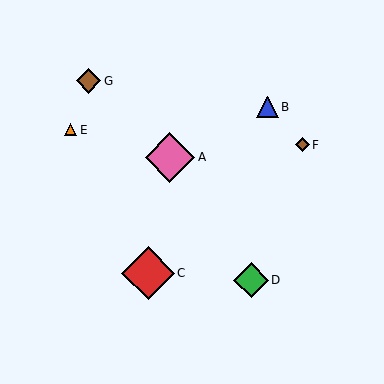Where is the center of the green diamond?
The center of the green diamond is at (251, 280).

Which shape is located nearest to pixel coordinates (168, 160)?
The pink diamond (labeled A) at (170, 157) is nearest to that location.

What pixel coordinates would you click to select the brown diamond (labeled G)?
Click at (88, 81) to select the brown diamond G.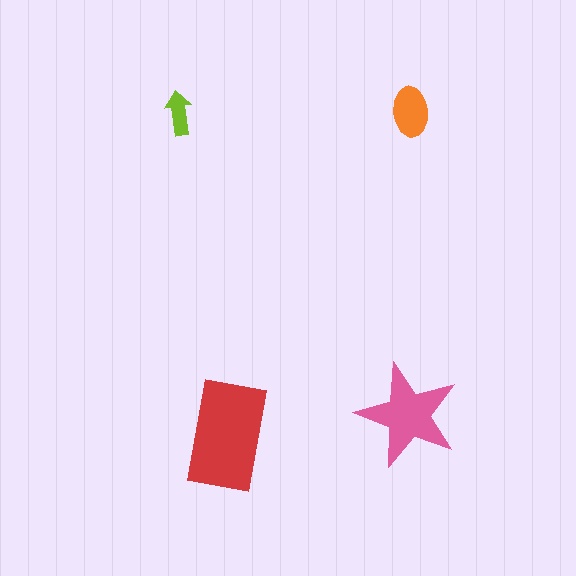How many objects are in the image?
There are 4 objects in the image.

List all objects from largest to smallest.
The red rectangle, the pink star, the orange ellipse, the lime arrow.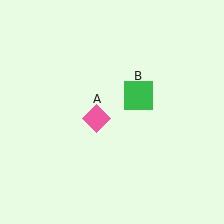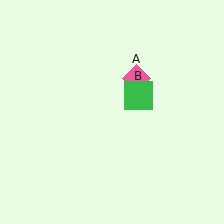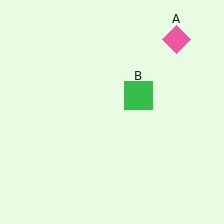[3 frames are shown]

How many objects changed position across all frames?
1 object changed position: pink diamond (object A).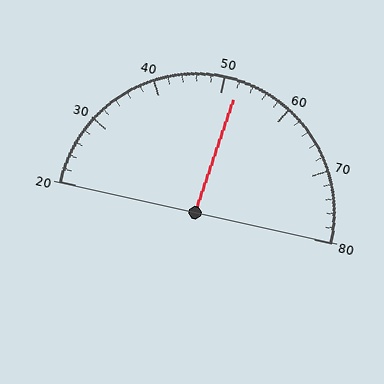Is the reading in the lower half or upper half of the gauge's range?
The reading is in the upper half of the range (20 to 80).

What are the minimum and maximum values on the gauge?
The gauge ranges from 20 to 80.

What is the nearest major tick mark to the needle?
The nearest major tick mark is 50.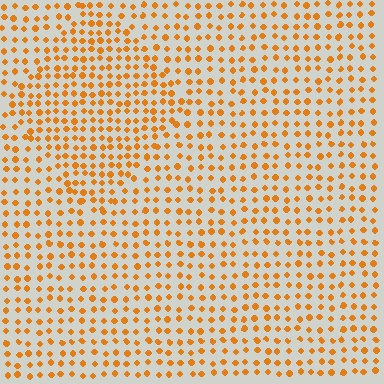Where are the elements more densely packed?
The elements are more densely packed inside the diamond boundary.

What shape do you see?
I see a diamond.